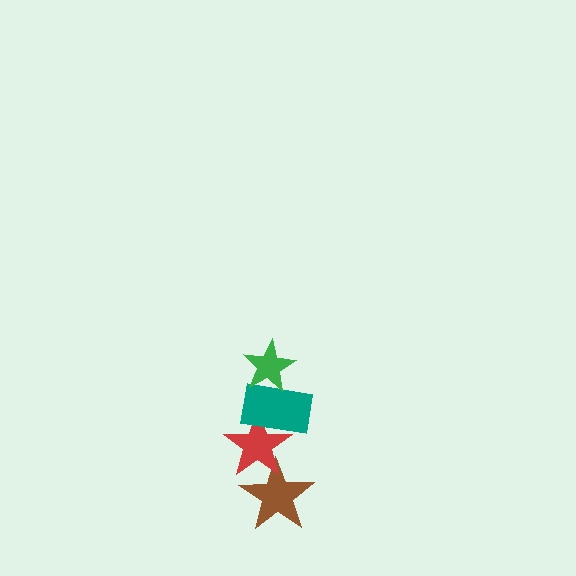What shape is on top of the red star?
The teal rectangle is on top of the red star.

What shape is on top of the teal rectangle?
The green star is on top of the teal rectangle.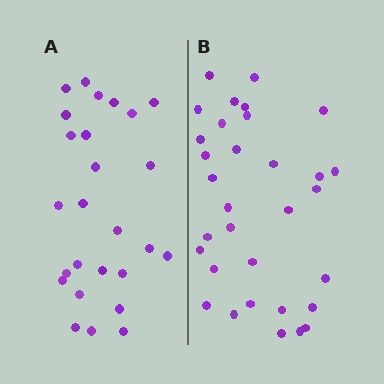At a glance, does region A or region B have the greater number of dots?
Region B (the right region) has more dots.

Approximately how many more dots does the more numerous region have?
Region B has about 6 more dots than region A.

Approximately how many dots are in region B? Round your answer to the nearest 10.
About 30 dots. (The exact count is 32, which rounds to 30.)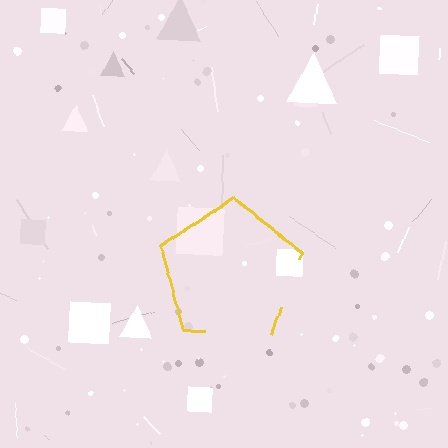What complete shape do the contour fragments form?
The contour fragments form a pentagon.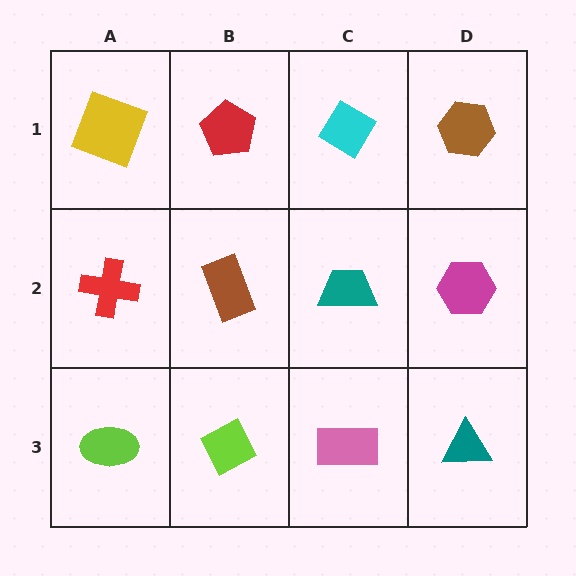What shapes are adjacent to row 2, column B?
A red pentagon (row 1, column B), a lime diamond (row 3, column B), a red cross (row 2, column A), a teal trapezoid (row 2, column C).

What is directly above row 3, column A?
A red cross.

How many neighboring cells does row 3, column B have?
3.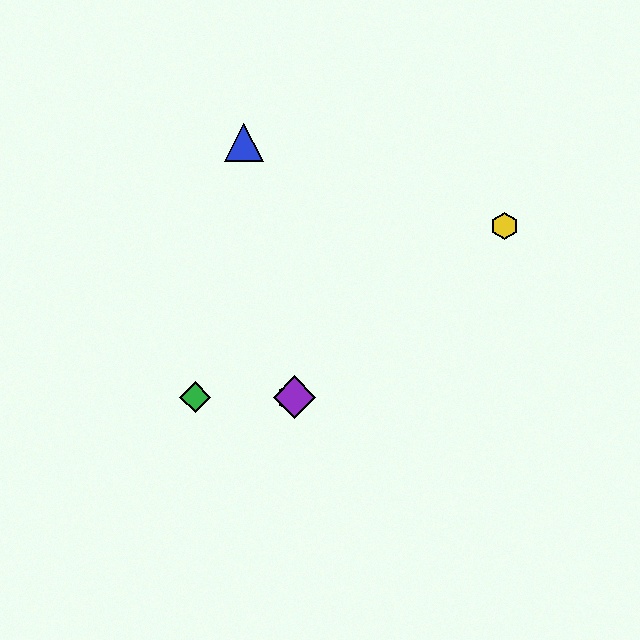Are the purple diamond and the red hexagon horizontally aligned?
Yes, both are at y≈397.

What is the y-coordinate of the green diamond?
The green diamond is at y≈397.